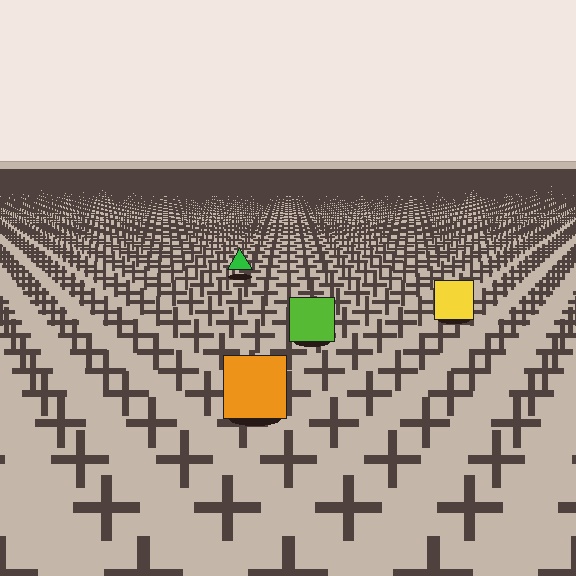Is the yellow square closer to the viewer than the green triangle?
Yes. The yellow square is closer — you can tell from the texture gradient: the ground texture is coarser near it.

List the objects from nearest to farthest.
From nearest to farthest: the orange square, the lime square, the yellow square, the green triangle.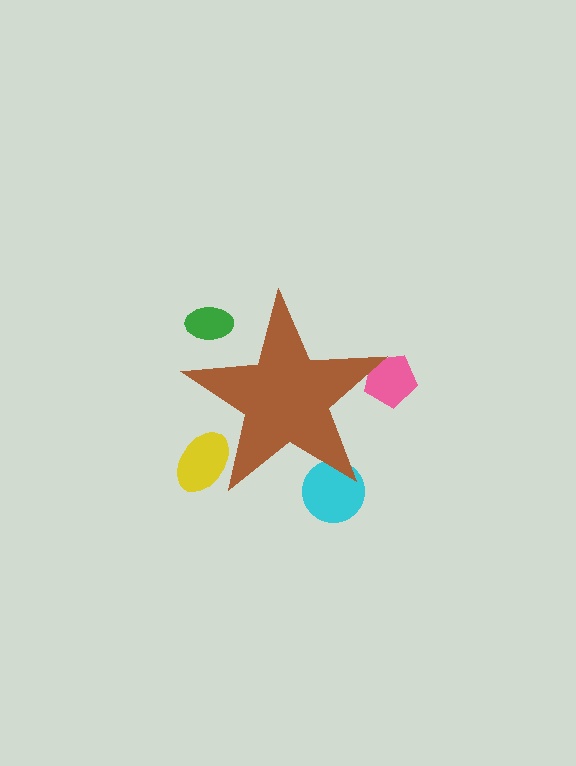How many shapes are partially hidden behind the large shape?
4 shapes are partially hidden.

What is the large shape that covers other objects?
A brown star.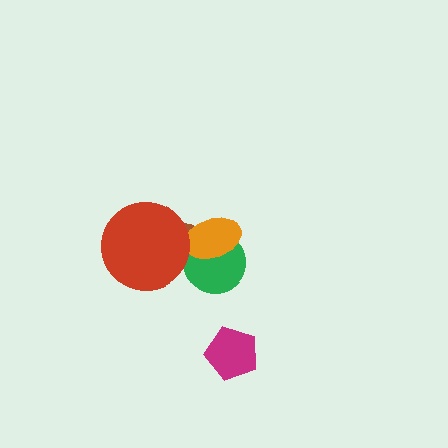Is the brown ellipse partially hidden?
Yes, it is partially covered by another shape.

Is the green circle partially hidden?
Yes, it is partially covered by another shape.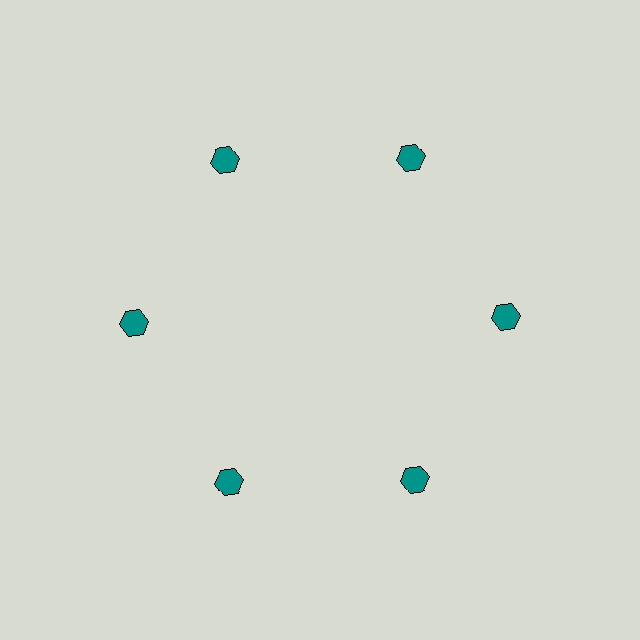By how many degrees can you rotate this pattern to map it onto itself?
The pattern maps onto itself every 60 degrees of rotation.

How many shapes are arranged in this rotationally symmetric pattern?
There are 6 shapes, arranged in 6 groups of 1.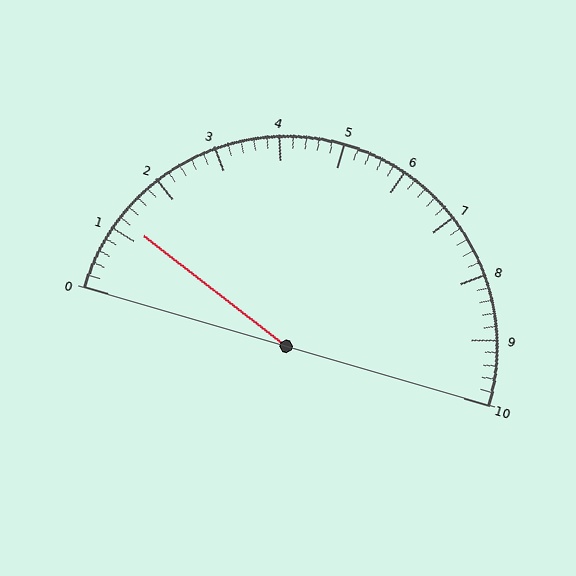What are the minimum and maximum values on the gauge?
The gauge ranges from 0 to 10.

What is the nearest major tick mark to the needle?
The nearest major tick mark is 1.